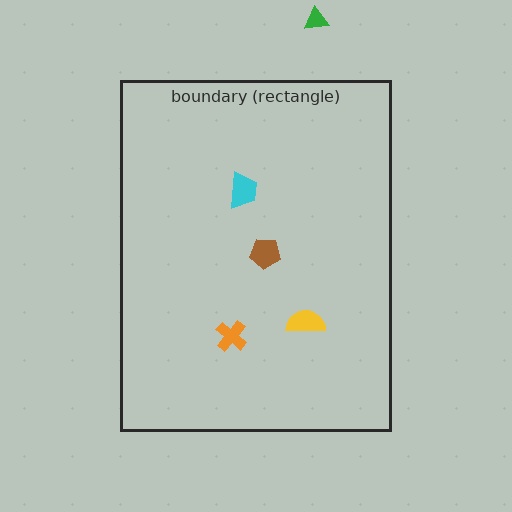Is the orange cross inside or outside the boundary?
Inside.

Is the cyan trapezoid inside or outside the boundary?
Inside.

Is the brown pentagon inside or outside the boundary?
Inside.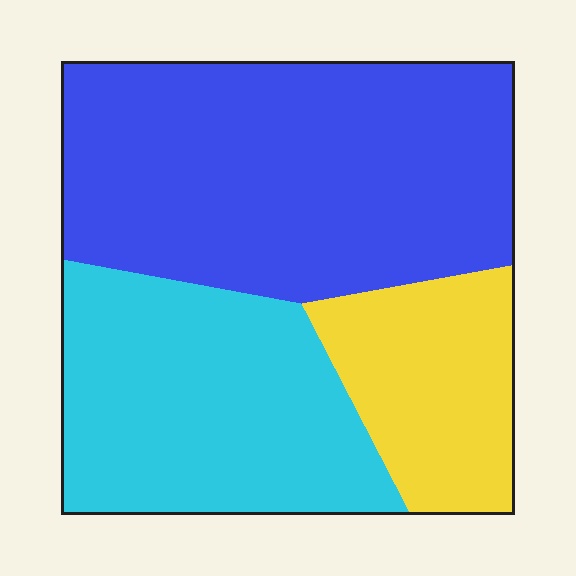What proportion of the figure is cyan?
Cyan takes up between a sixth and a third of the figure.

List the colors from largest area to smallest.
From largest to smallest: blue, cyan, yellow.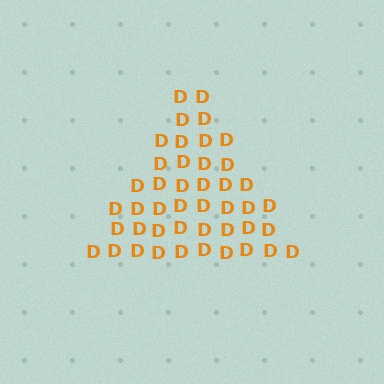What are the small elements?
The small elements are letter D's.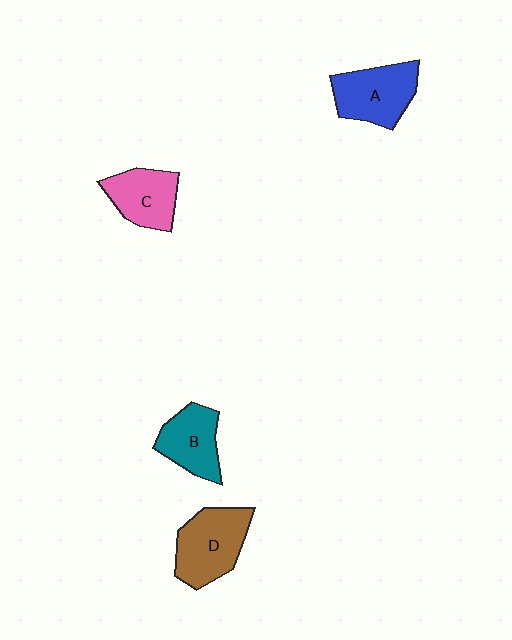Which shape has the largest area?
Shape D (brown).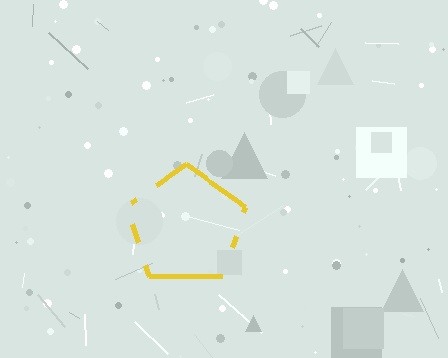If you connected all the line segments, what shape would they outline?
They would outline a pentagon.